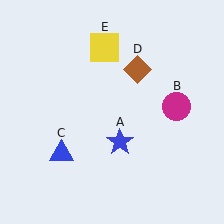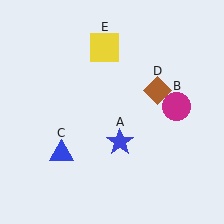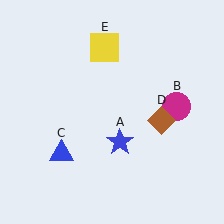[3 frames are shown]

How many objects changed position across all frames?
1 object changed position: brown diamond (object D).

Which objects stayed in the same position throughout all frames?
Blue star (object A) and magenta circle (object B) and blue triangle (object C) and yellow square (object E) remained stationary.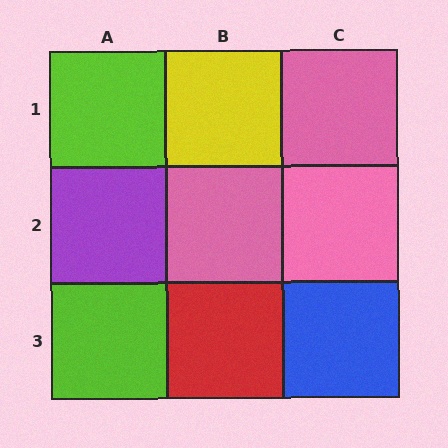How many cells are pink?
3 cells are pink.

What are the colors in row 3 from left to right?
Lime, red, blue.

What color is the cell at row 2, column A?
Purple.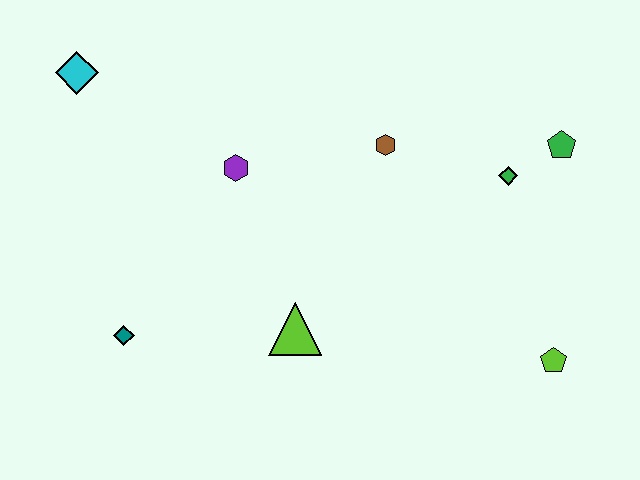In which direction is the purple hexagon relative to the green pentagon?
The purple hexagon is to the left of the green pentagon.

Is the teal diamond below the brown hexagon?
Yes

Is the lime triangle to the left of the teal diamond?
No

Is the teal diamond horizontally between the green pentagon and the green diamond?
No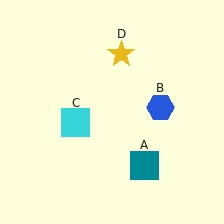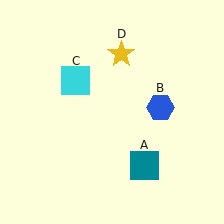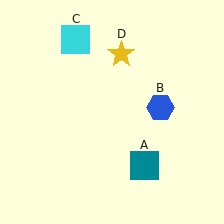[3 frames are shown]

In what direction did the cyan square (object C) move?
The cyan square (object C) moved up.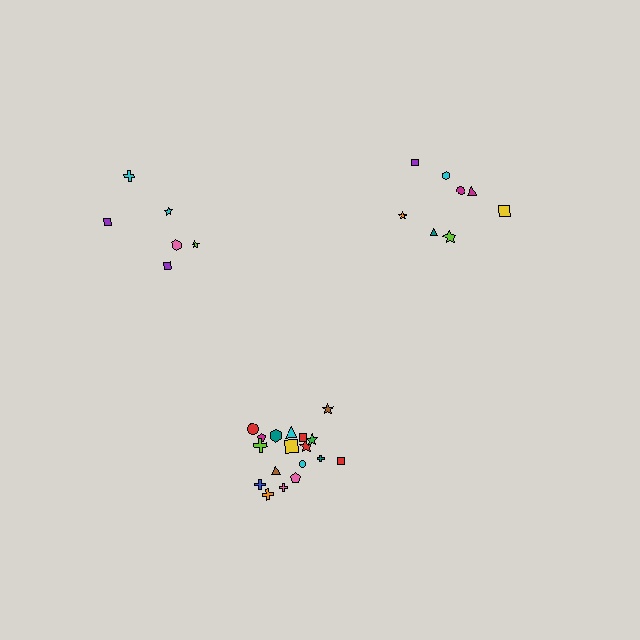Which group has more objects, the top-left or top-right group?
The top-right group.